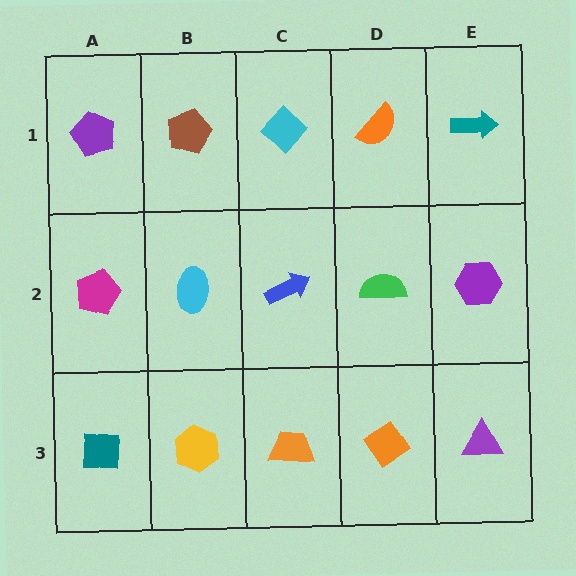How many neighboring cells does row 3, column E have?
2.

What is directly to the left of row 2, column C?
A cyan ellipse.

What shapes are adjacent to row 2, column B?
A brown pentagon (row 1, column B), a yellow hexagon (row 3, column B), a magenta pentagon (row 2, column A), a blue arrow (row 2, column C).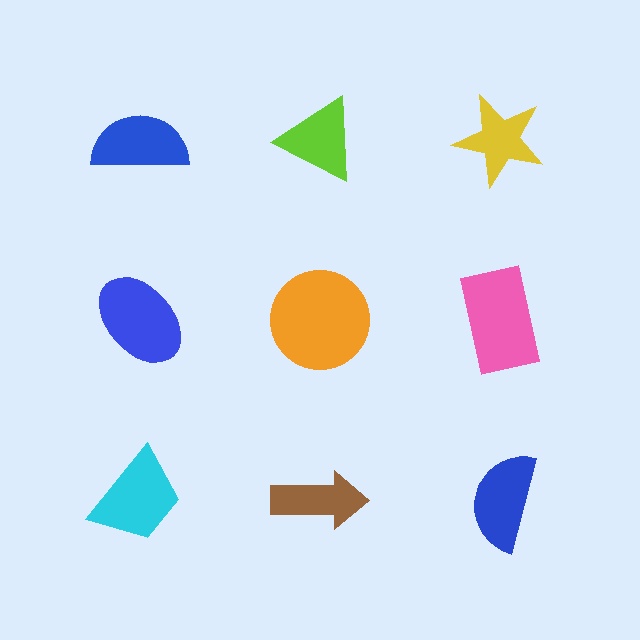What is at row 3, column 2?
A brown arrow.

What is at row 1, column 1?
A blue semicircle.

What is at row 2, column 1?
A blue ellipse.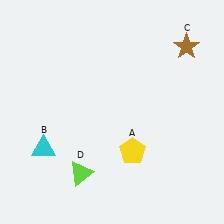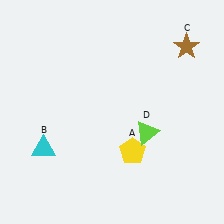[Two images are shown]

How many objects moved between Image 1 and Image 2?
1 object moved between the two images.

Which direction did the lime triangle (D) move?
The lime triangle (D) moved right.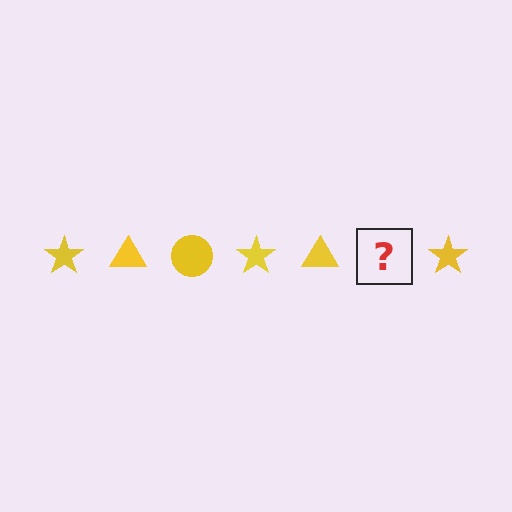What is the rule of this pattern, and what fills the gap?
The rule is that the pattern cycles through star, triangle, circle shapes in yellow. The gap should be filled with a yellow circle.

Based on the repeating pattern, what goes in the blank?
The blank should be a yellow circle.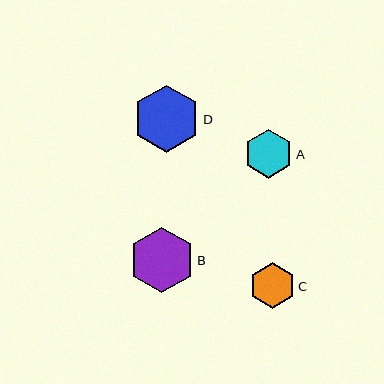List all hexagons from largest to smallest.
From largest to smallest: D, B, A, C.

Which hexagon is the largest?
Hexagon D is the largest with a size of approximately 67 pixels.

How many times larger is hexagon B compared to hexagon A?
Hexagon B is approximately 1.3 times the size of hexagon A.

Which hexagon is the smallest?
Hexagon C is the smallest with a size of approximately 46 pixels.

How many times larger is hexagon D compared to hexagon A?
Hexagon D is approximately 1.4 times the size of hexagon A.